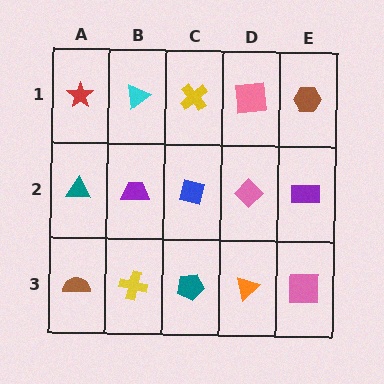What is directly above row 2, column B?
A cyan triangle.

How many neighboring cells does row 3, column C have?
3.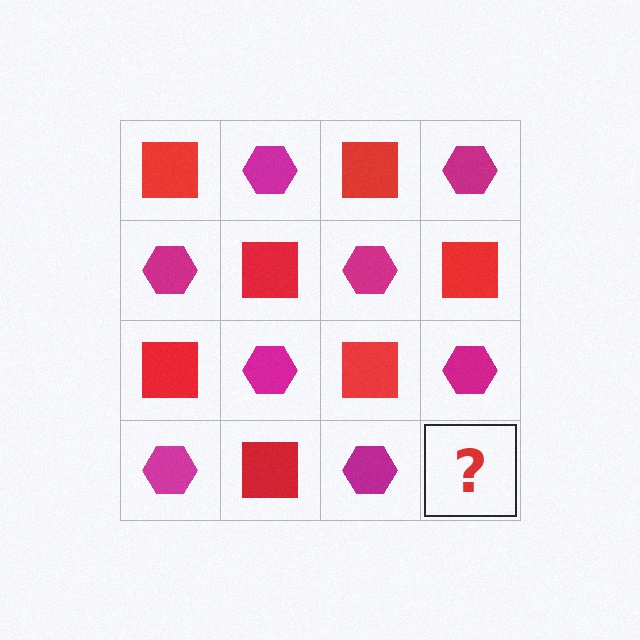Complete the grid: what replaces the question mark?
The question mark should be replaced with a red square.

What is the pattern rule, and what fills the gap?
The rule is that it alternates red square and magenta hexagon in a checkerboard pattern. The gap should be filled with a red square.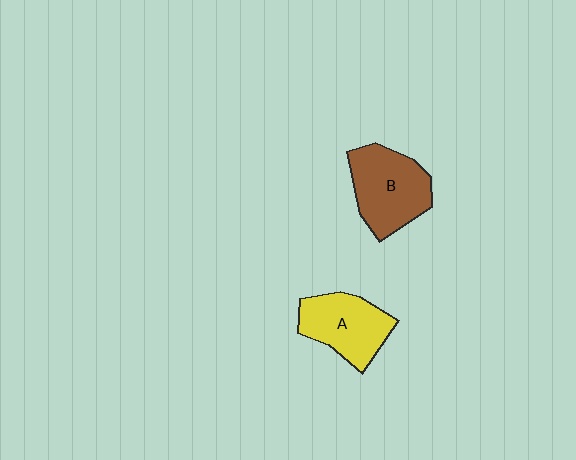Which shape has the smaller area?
Shape A (yellow).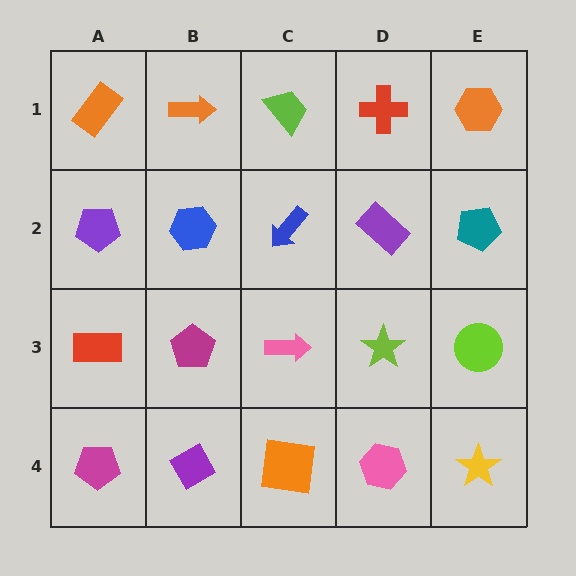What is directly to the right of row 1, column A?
An orange arrow.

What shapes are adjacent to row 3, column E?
A teal pentagon (row 2, column E), a yellow star (row 4, column E), a lime star (row 3, column D).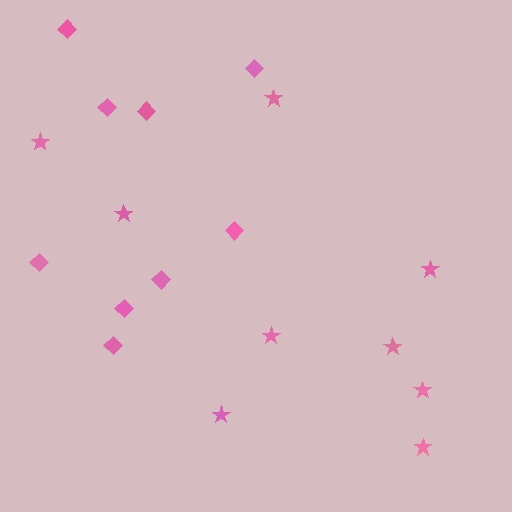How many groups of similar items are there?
There are 2 groups: one group of diamonds (9) and one group of stars (9).